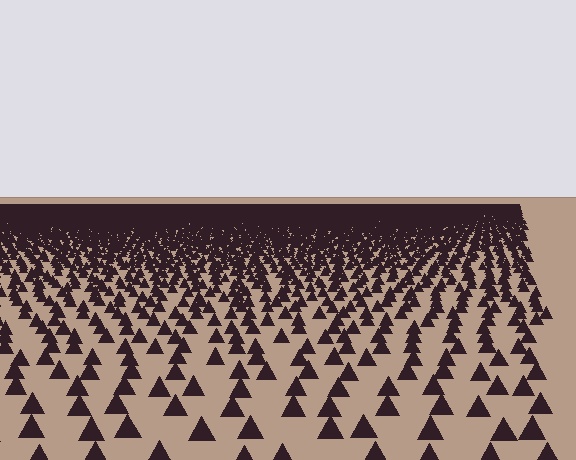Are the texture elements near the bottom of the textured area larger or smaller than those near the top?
Larger. Near the bottom, elements are closer to the viewer and appear at a bigger on-screen size.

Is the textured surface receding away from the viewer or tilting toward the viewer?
The surface is receding away from the viewer. Texture elements get smaller and denser toward the top.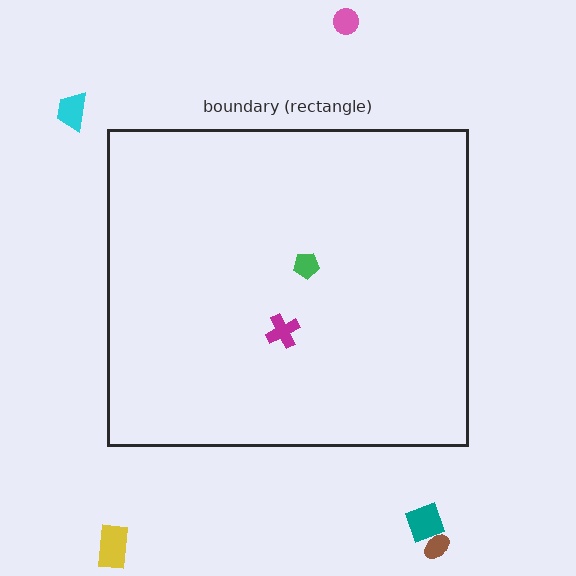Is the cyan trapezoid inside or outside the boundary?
Outside.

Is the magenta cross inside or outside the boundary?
Inside.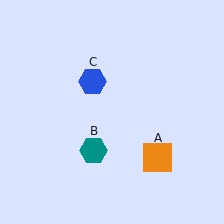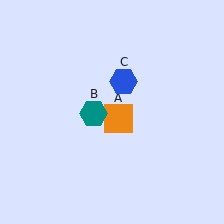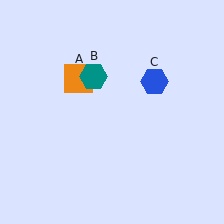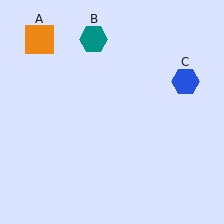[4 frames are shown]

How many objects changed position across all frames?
3 objects changed position: orange square (object A), teal hexagon (object B), blue hexagon (object C).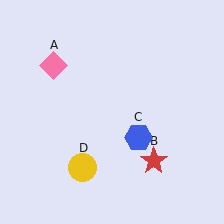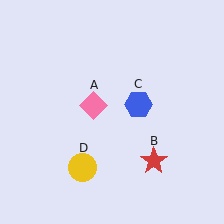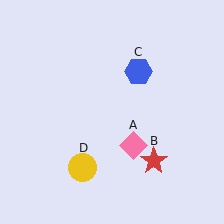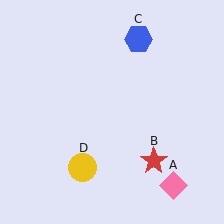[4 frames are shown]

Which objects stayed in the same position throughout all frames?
Red star (object B) and yellow circle (object D) remained stationary.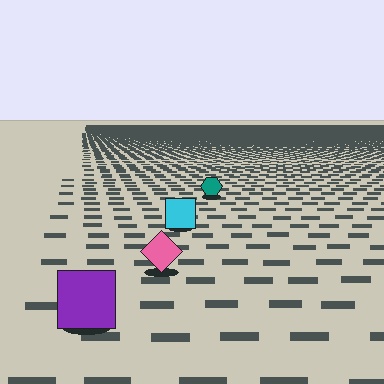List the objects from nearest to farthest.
From nearest to farthest: the purple square, the pink diamond, the cyan square, the teal hexagon.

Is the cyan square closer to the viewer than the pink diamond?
No. The pink diamond is closer — you can tell from the texture gradient: the ground texture is coarser near it.